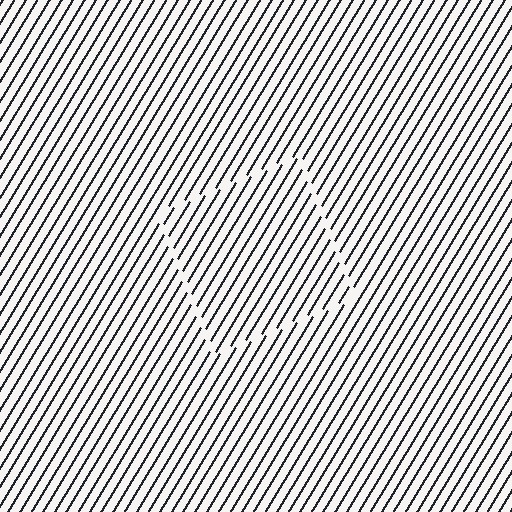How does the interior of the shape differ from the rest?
The interior of the shape contains the same grating, shifted by half a period — the contour is defined by the phase discontinuity where line-ends from the inner and outer gratings abut.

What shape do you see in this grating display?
An illusory square. The interior of the shape contains the same grating, shifted by half a period — the contour is defined by the phase discontinuity where line-ends from the inner and outer gratings abut.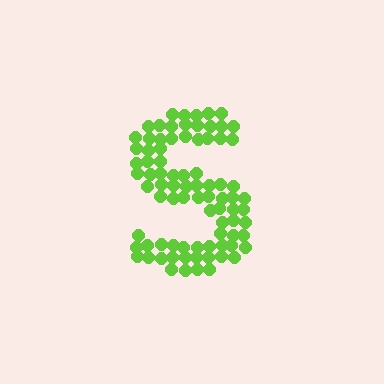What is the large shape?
The large shape is the letter S.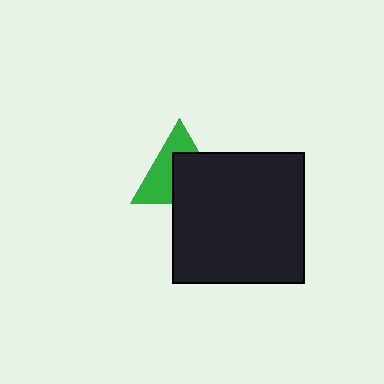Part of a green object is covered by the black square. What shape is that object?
It is a triangle.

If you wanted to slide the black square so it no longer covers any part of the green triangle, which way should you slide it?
Slide it toward the lower-right — that is the most direct way to separate the two shapes.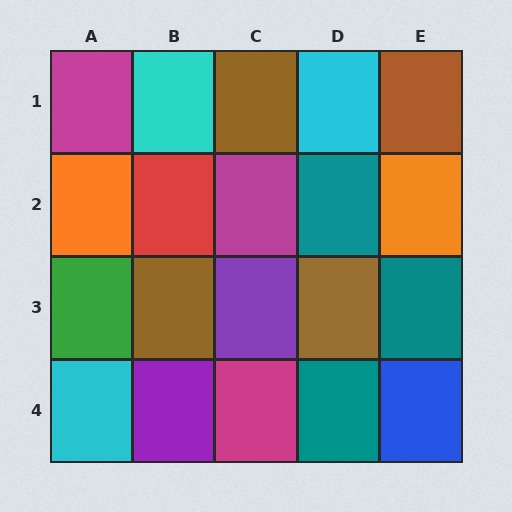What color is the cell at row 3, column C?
Purple.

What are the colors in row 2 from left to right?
Orange, red, magenta, teal, orange.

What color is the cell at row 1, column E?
Brown.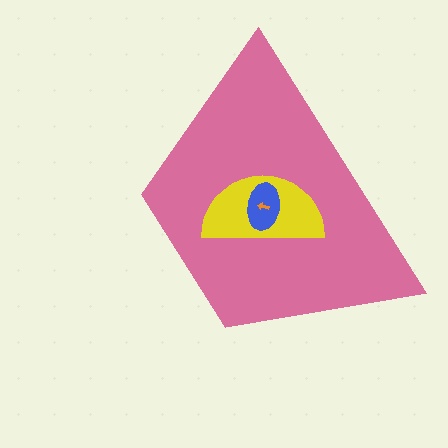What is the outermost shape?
The pink trapezoid.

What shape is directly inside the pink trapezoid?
The yellow semicircle.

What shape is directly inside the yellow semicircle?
The blue ellipse.